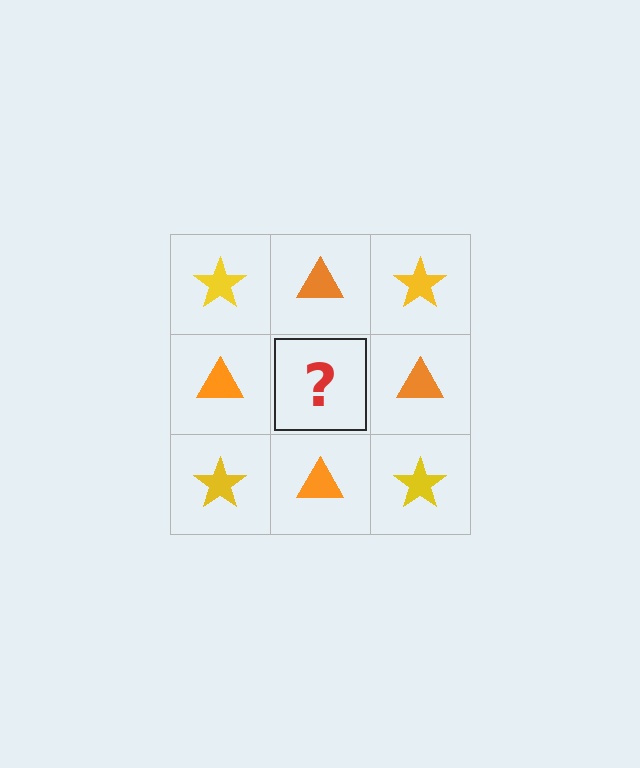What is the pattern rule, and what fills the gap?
The rule is that it alternates yellow star and orange triangle in a checkerboard pattern. The gap should be filled with a yellow star.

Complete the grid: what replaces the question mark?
The question mark should be replaced with a yellow star.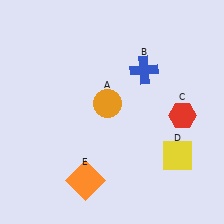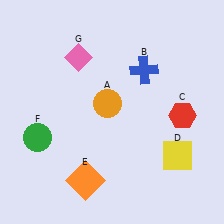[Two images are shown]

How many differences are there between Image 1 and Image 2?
There are 2 differences between the two images.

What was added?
A green circle (F), a pink diamond (G) were added in Image 2.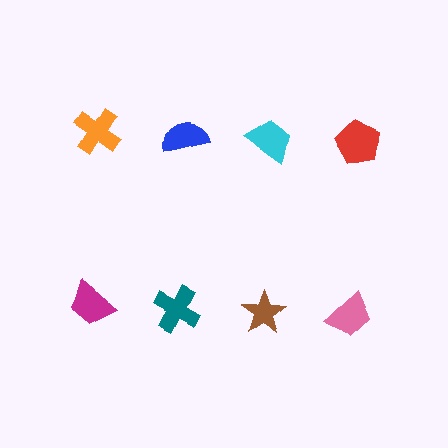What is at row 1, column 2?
A blue semicircle.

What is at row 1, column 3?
A cyan trapezoid.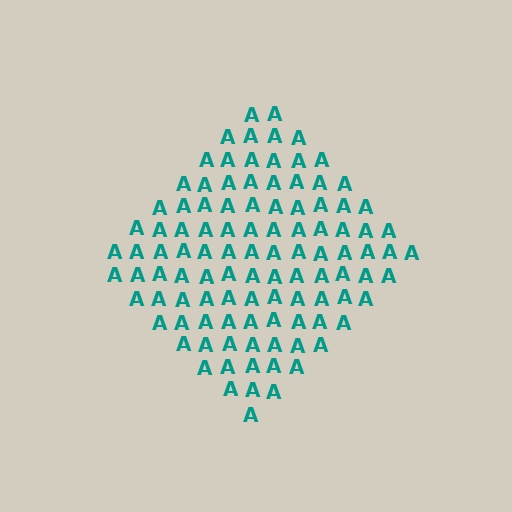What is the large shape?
The large shape is a diamond.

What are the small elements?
The small elements are letter A's.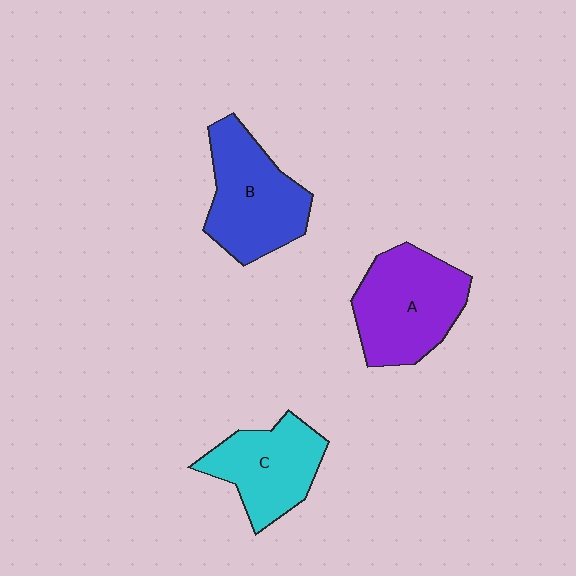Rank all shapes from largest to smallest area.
From largest to smallest: A (purple), B (blue), C (cyan).